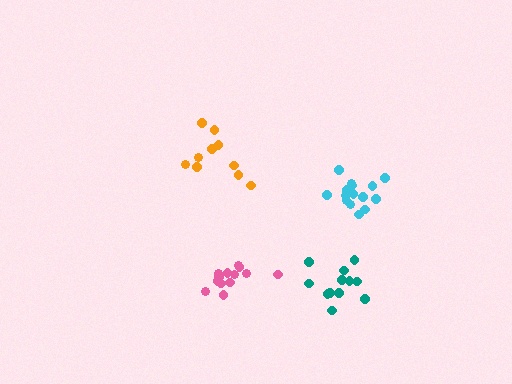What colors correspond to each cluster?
The clusters are colored: teal, orange, cyan, pink.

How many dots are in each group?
Group 1: 12 dots, Group 2: 10 dots, Group 3: 15 dots, Group 4: 13 dots (50 total).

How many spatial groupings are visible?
There are 4 spatial groupings.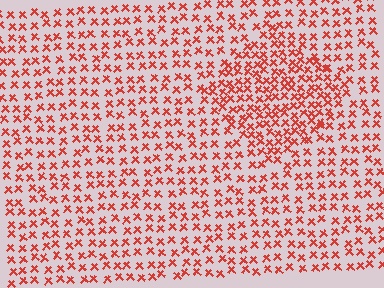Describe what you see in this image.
The image contains small red elements arranged at two different densities. A diamond-shaped region is visible where the elements are more densely packed than the surrounding area.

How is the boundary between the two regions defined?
The boundary is defined by a change in element density (approximately 1.7x ratio). All elements are the same color, size, and shape.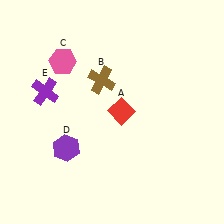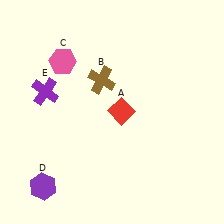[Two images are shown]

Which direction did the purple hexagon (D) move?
The purple hexagon (D) moved down.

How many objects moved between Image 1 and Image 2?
1 object moved between the two images.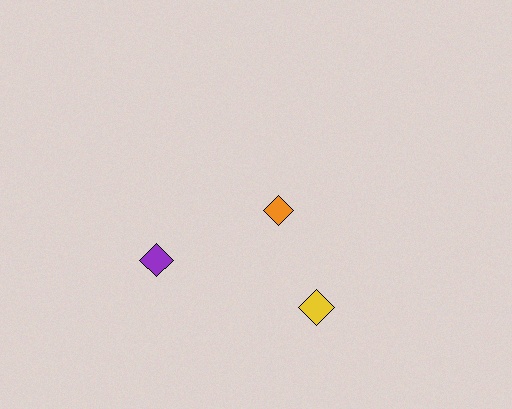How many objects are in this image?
There are 3 objects.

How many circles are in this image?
There are no circles.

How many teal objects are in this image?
There are no teal objects.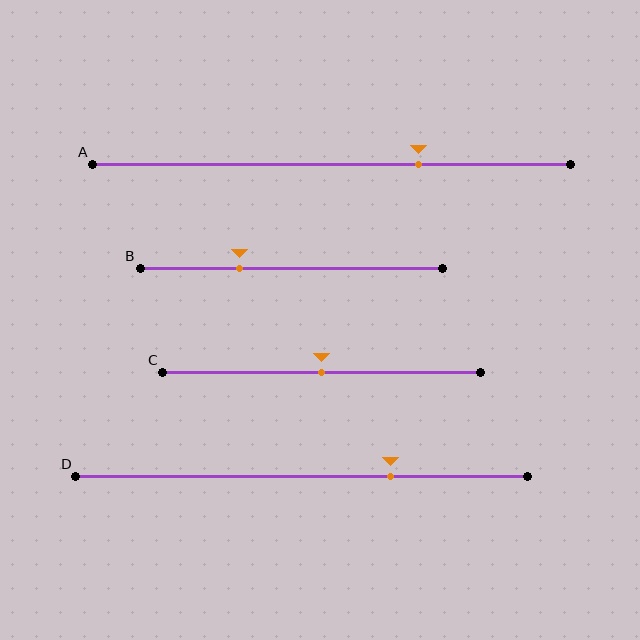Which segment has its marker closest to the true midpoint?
Segment C has its marker closest to the true midpoint.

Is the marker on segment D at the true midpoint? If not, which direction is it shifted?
No, the marker on segment D is shifted to the right by about 20% of the segment length.